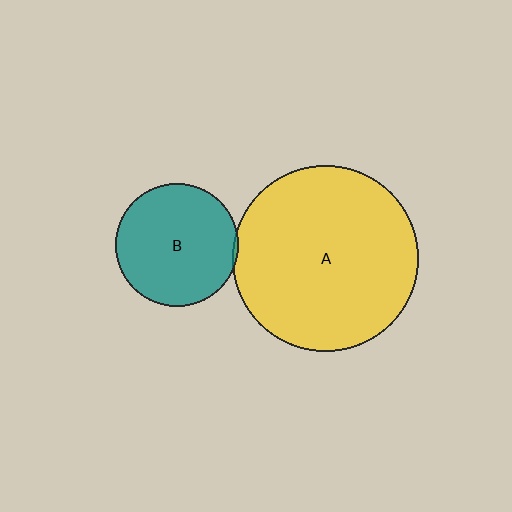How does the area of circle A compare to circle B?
Approximately 2.3 times.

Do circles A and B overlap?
Yes.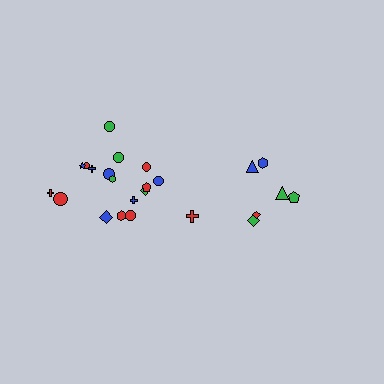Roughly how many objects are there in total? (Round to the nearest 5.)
Roughly 25 objects in total.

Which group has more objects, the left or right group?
The left group.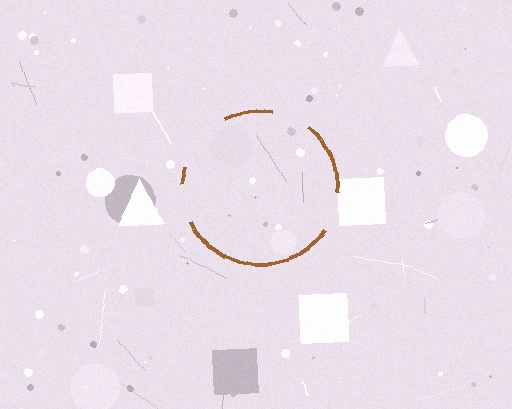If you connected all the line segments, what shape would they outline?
They would outline a circle.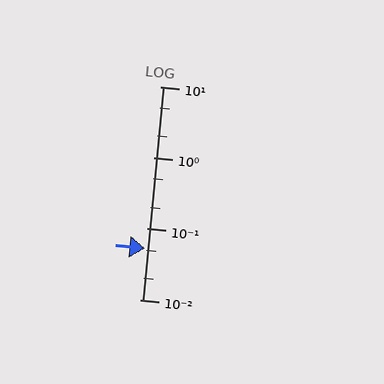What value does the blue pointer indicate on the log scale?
The pointer indicates approximately 0.053.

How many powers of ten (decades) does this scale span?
The scale spans 3 decades, from 0.01 to 10.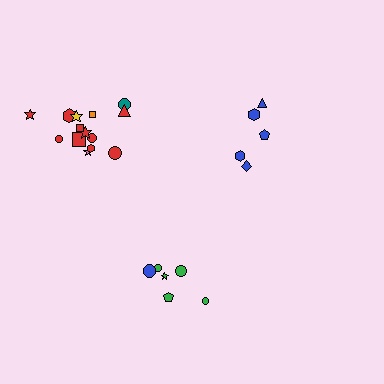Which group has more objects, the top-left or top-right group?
The top-left group.